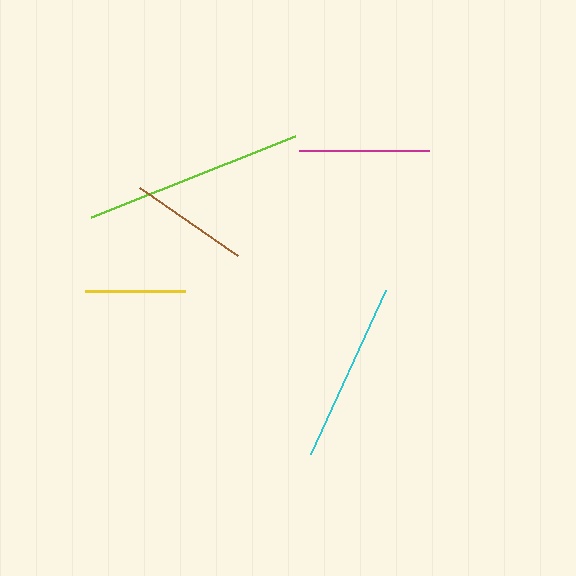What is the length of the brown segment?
The brown segment is approximately 119 pixels long.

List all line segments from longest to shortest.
From longest to shortest: lime, cyan, magenta, brown, yellow.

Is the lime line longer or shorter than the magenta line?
The lime line is longer than the magenta line.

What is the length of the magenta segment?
The magenta segment is approximately 130 pixels long.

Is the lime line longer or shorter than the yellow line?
The lime line is longer than the yellow line.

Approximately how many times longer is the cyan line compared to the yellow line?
The cyan line is approximately 1.8 times the length of the yellow line.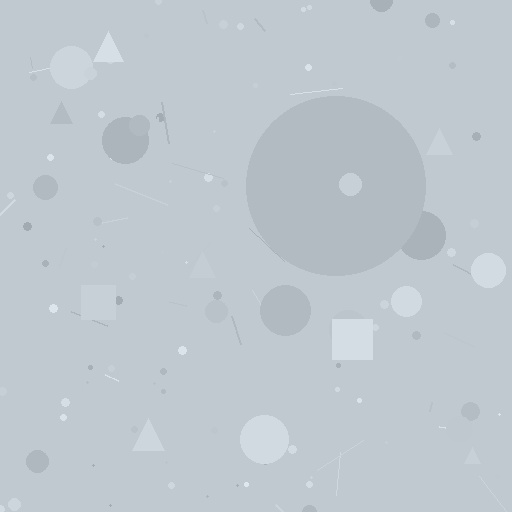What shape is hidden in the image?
A circle is hidden in the image.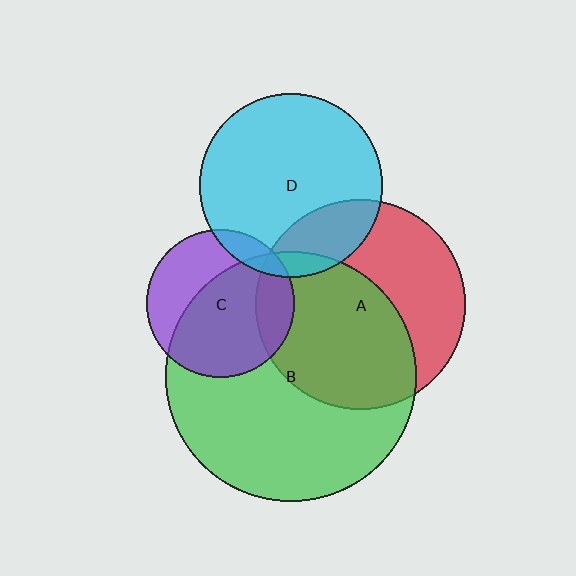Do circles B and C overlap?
Yes.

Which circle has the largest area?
Circle B (green).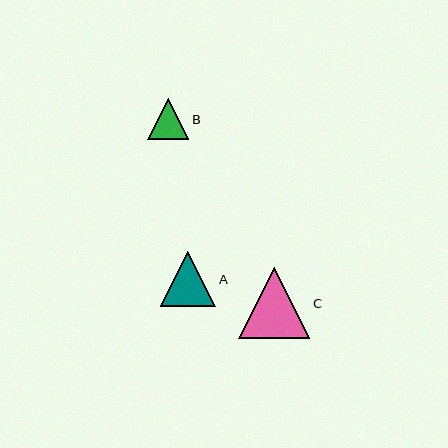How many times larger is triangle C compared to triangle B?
Triangle C is approximately 1.7 times the size of triangle B.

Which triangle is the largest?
Triangle C is the largest with a size of approximately 71 pixels.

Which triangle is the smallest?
Triangle B is the smallest with a size of approximately 41 pixels.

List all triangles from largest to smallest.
From largest to smallest: C, A, B.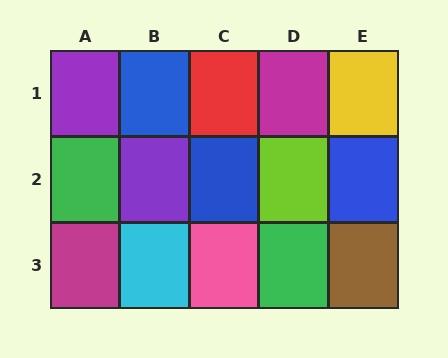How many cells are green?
2 cells are green.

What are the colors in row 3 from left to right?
Magenta, cyan, pink, green, brown.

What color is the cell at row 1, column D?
Magenta.